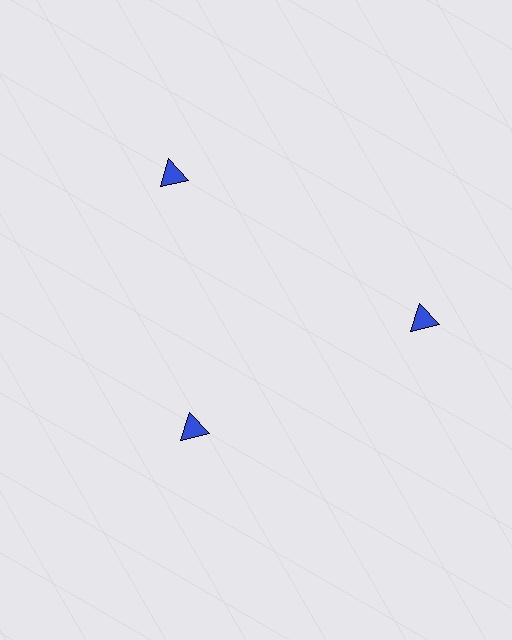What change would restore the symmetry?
The symmetry would be restored by moving it outward, back onto the ring so that all 3 triangles sit at equal angles and equal distance from the center.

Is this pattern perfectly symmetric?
No. The 3 blue triangles are arranged in a ring, but one element near the 7 o'clock position is pulled inward toward the center, breaking the 3-fold rotational symmetry.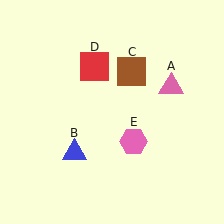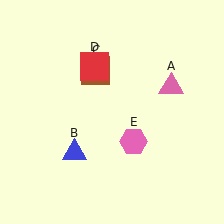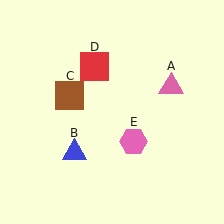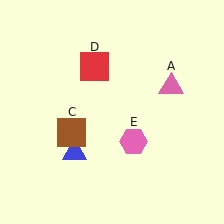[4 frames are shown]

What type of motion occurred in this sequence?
The brown square (object C) rotated counterclockwise around the center of the scene.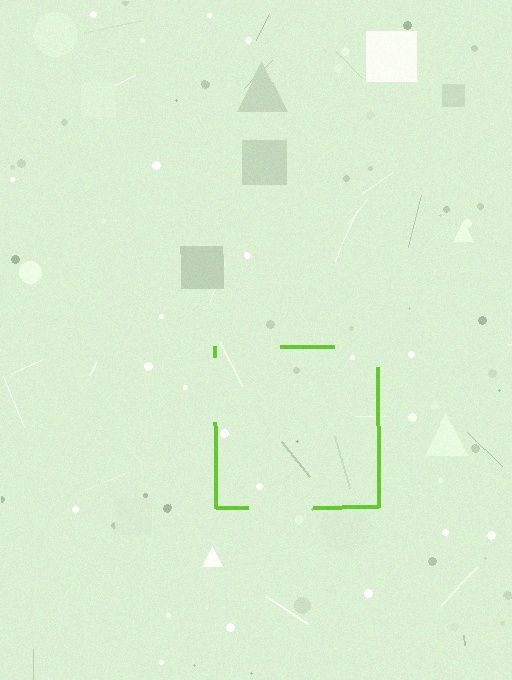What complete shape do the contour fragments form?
The contour fragments form a square.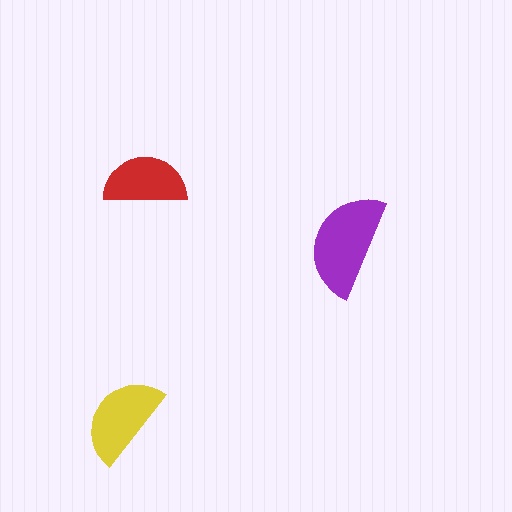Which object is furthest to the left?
The yellow semicircle is leftmost.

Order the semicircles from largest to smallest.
the purple one, the yellow one, the red one.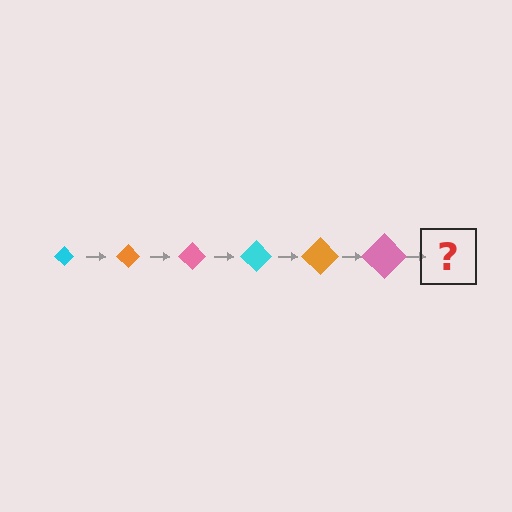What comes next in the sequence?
The next element should be a cyan diamond, larger than the previous one.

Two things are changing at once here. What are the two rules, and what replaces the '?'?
The two rules are that the diamond grows larger each step and the color cycles through cyan, orange, and pink. The '?' should be a cyan diamond, larger than the previous one.